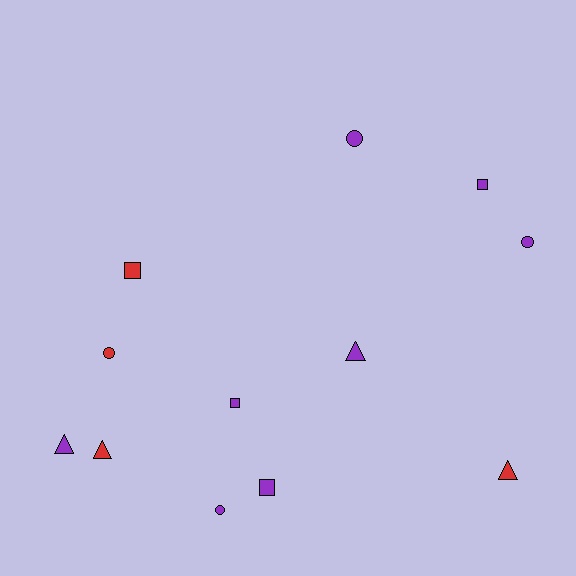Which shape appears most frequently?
Square, with 4 objects.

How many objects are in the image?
There are 12 objects.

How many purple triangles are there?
There are 2 purple triangles.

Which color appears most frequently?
Purple, with 8 objects.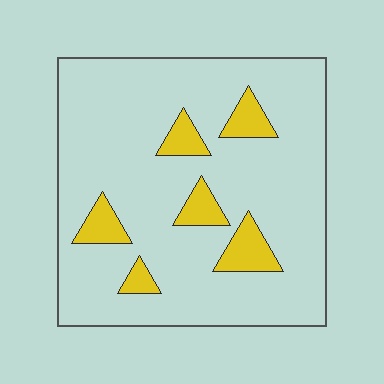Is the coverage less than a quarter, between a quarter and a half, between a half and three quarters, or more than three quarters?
Less than a quarter.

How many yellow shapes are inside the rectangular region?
6.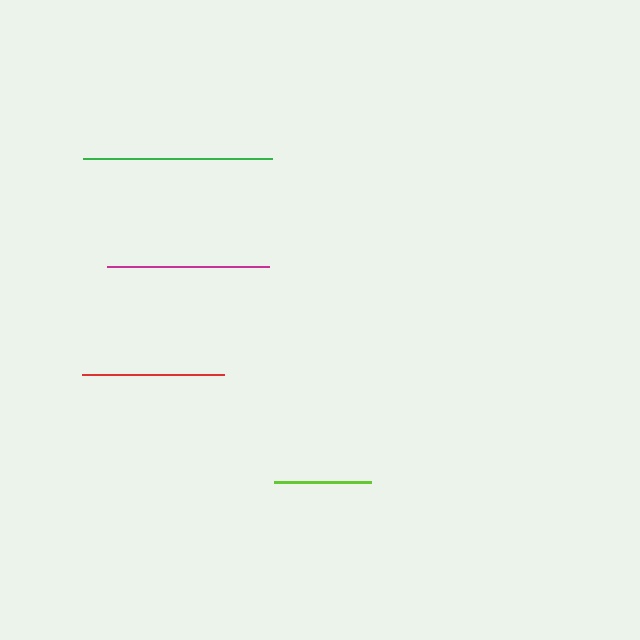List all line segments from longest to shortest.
From longest to shortest: green, magenta, red, lime.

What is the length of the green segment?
The green segment is approximately 189 pixels long.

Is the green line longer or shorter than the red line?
The green line is longer than the red line.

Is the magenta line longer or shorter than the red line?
The magenta line is longer than the red line.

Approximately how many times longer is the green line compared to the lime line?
The green line is approximately 2.0 times the length of the lime line.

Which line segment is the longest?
The green line is the longest at approximately 189 pixels.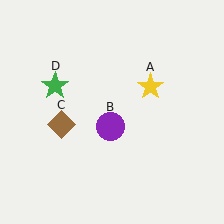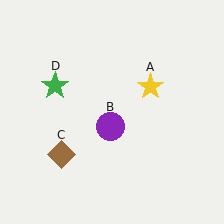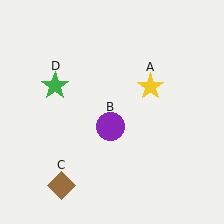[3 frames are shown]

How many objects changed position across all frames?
1 object changed position: brown diamond (object C).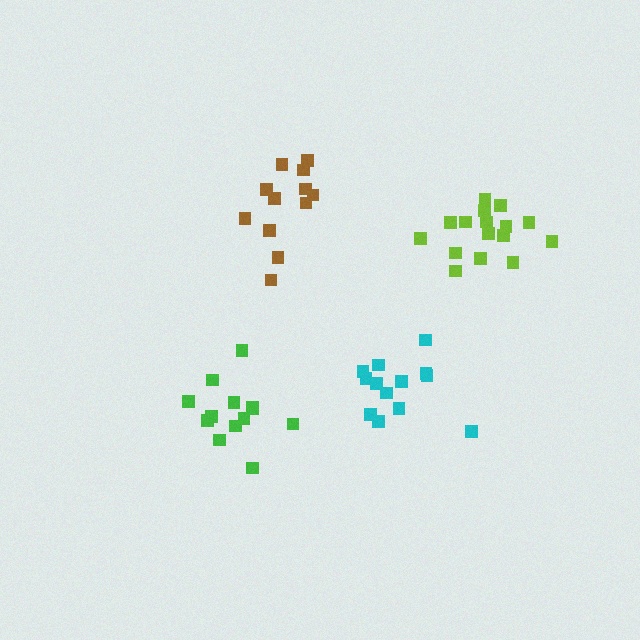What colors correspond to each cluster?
The clusters are colored: cyan, green, lime, brown.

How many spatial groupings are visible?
There are 4 spatial groupings.